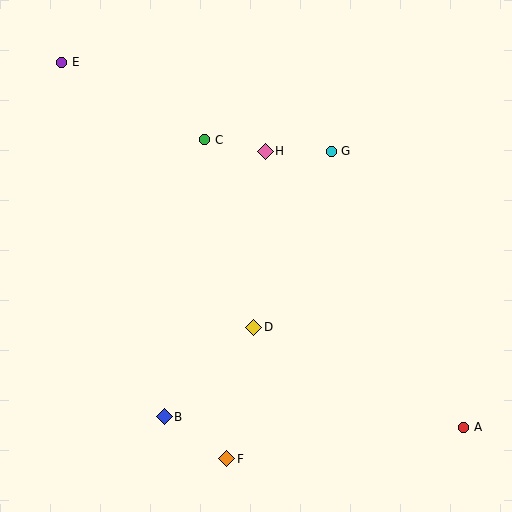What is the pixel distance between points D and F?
The distance between D and F is 134 pixels.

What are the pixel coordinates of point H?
Point H is at (265, 151).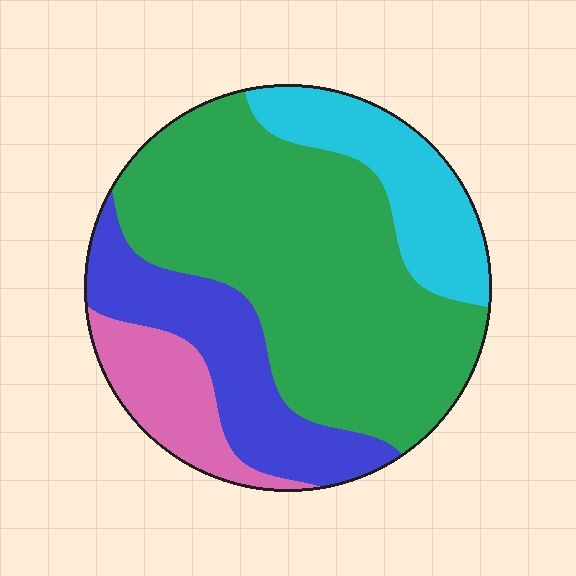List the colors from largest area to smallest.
From largest to smallest: green, blue, cyan, pink.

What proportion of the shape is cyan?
Cyan takes up about one sixth (1/6) of the shape.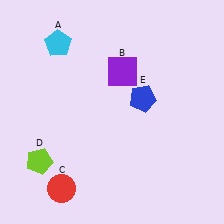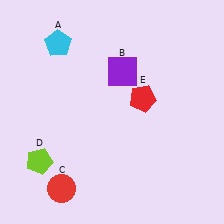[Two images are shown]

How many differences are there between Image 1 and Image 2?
There is 1 difference between the two images.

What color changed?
The pentagon (E) changed from blue in Image 1 to red in Image 2.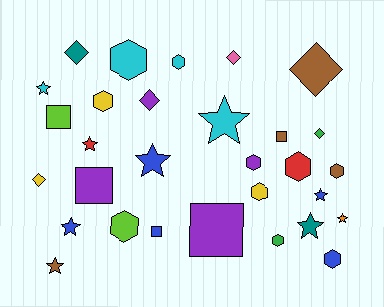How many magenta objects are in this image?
There are no magenta objects.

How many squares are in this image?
There are 5 squares.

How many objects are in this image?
There are 30 objects.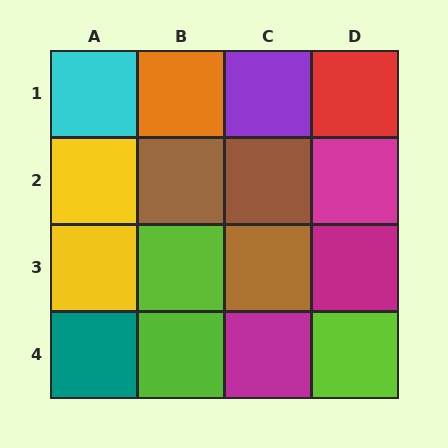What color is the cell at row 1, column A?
Cyan.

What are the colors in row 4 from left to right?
Teal, lime, magenta, lime.